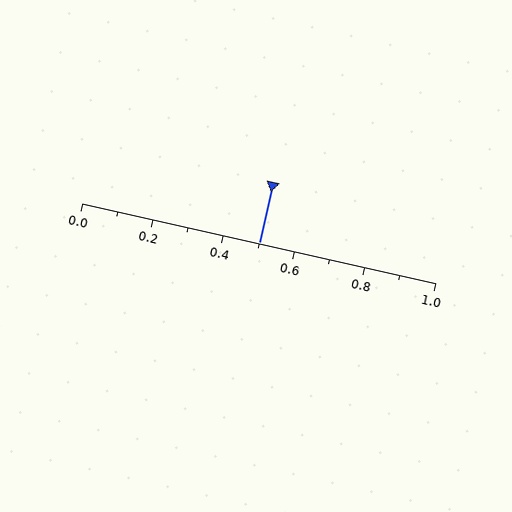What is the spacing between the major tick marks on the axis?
The major ticks are spaced 0.2 apart.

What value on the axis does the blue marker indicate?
The marker indicates approximately 0.5.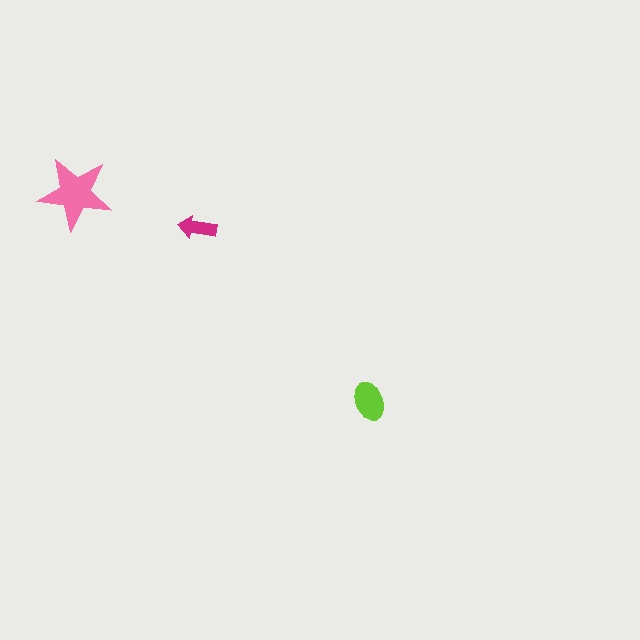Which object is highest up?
The pink star is topmost.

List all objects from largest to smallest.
The pink star, the lime ellipse, the magenta arrow.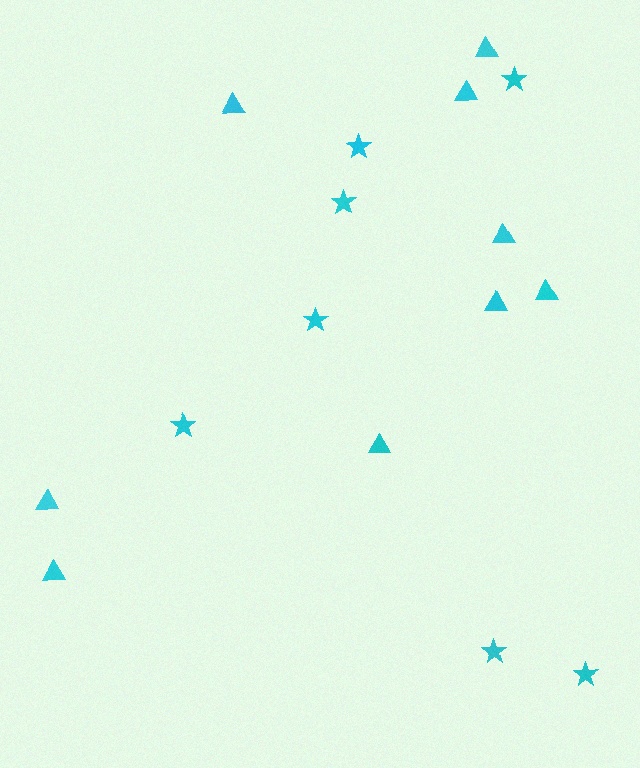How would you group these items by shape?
There are 2 groups: one group of triangles (9) and one group of stars (7).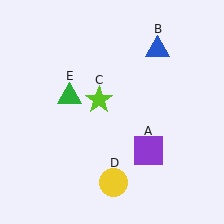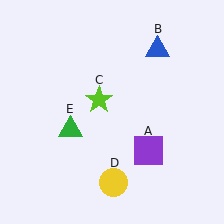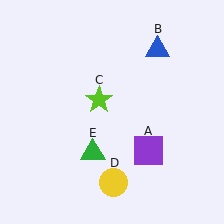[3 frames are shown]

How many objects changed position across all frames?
1 object changed position: green triangle (object E).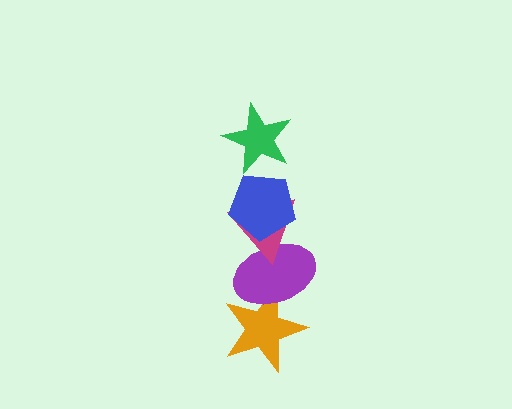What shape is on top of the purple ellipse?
The magenta triangle is on top of the purple ellipse.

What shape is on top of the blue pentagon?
The green star is on top of the blue pentagon.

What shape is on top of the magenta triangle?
The blue pentagon is on top of the magenta triangle.